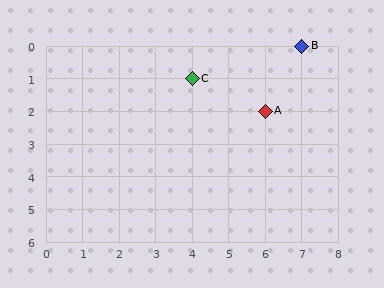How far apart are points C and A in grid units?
Points C and A are 2 columns and 1 row apart (about 2.2 grid units diagonally).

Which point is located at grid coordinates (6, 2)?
Point A is at (6, 2).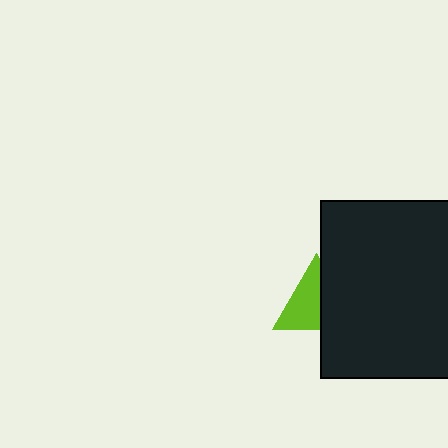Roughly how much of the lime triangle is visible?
About half of it is visible (roughly 57%).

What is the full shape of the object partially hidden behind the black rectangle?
The partially hidden object is a lime triangle.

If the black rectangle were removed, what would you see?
You would see the complete lime triangle.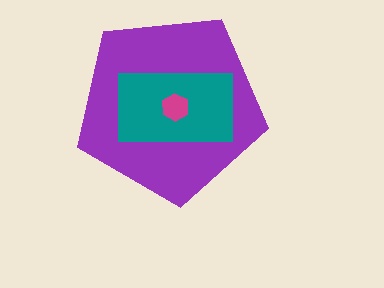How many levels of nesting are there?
3.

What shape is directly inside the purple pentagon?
The teal rectangle.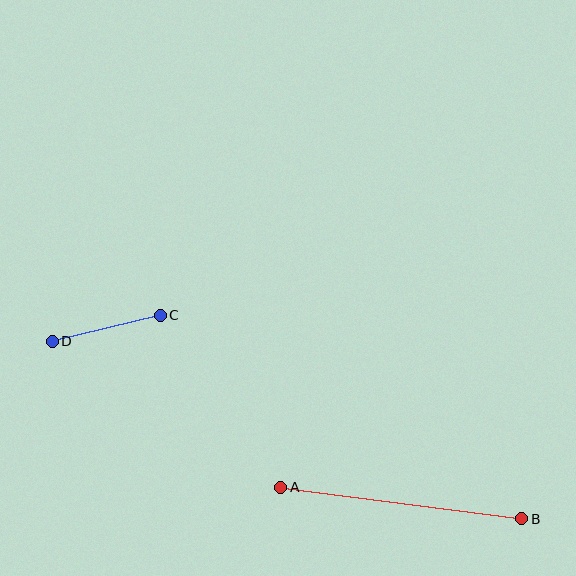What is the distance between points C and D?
The distance is approximately 111 pixels.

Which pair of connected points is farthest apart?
Points A and B are farthest apart.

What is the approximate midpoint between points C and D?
The midpoint is at approximately (106, 328) pixels.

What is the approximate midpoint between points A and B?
The midpoint is at approximately (401, 503) pixels.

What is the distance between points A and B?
The distance is approximately 243 pixels.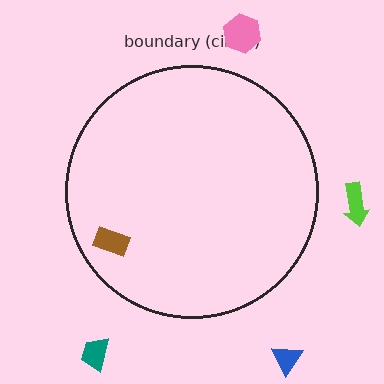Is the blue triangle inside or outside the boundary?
Outside.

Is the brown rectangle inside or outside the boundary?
Inside.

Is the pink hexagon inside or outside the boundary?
Outside.